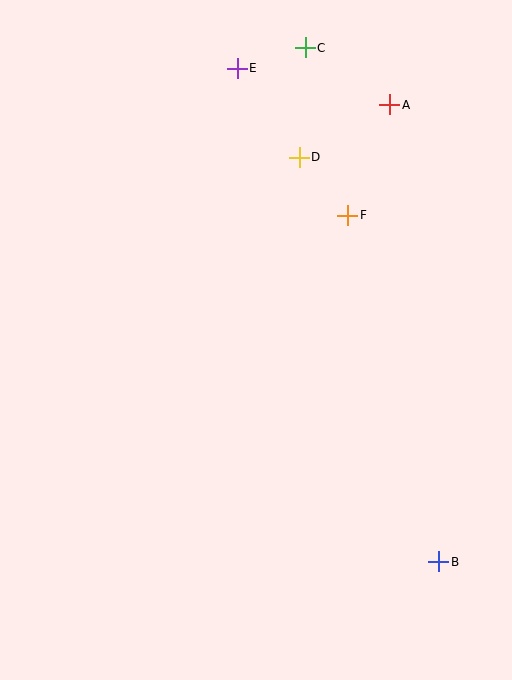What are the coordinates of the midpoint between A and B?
The midpoint between A and B is at (414, 333).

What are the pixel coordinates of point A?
Point A is at (390, 105).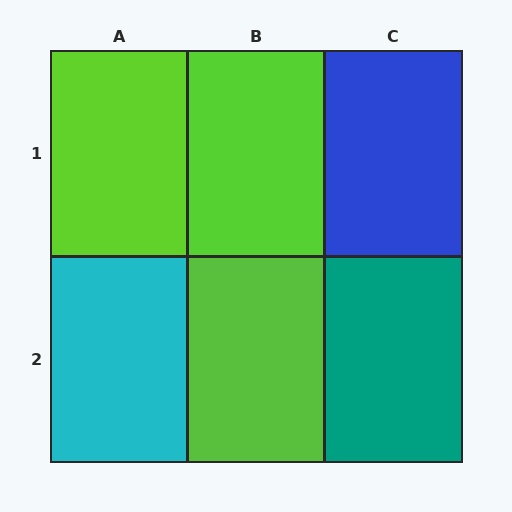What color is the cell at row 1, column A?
Lime.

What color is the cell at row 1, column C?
Blue.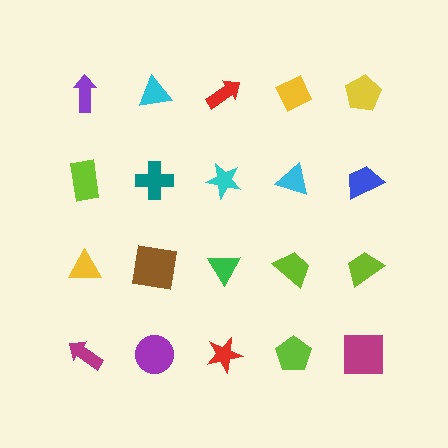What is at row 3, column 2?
A brown square.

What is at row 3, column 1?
A yellow triangle.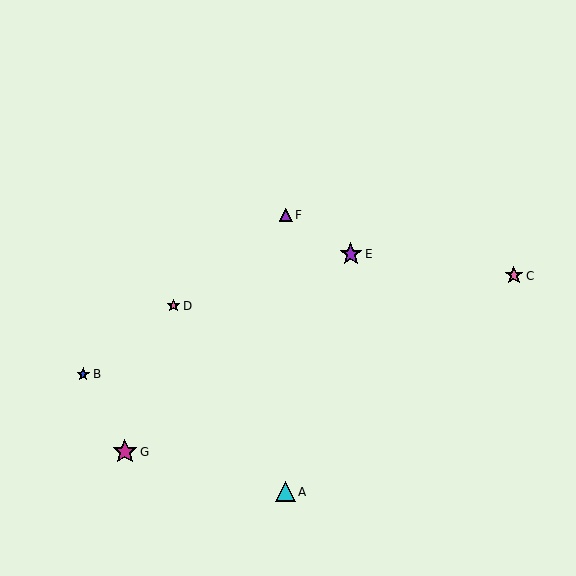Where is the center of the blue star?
The center of the blue star is at (83, 374).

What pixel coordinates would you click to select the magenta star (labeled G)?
Click at (125, 452) to select the magenta star G.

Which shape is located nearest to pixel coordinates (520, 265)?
The pink star (labeled C) at (514, 276) is nearest to that location.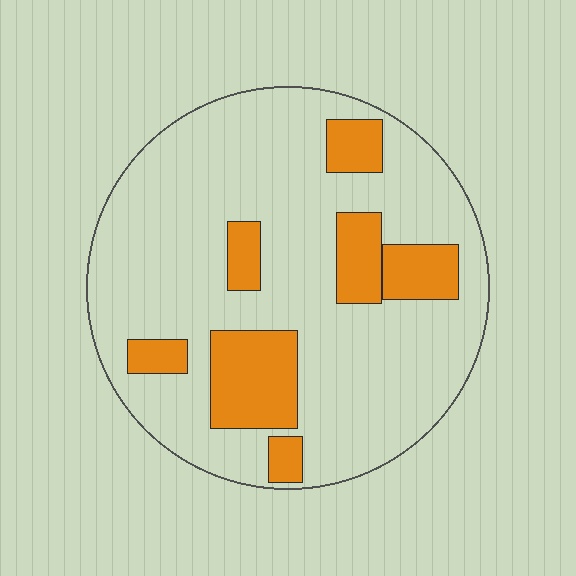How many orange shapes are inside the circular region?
7.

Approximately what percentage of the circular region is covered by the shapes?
Approximately 20%.